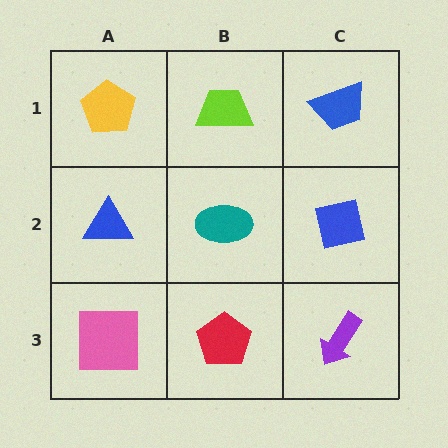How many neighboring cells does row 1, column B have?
3.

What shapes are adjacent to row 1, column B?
A teal ellipse (row 2, column B), a yellow pentagon (row 1, column A), a blue trapezoid (row 1, column C).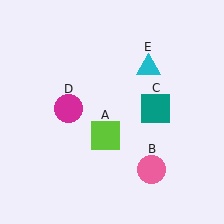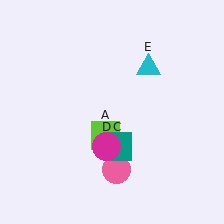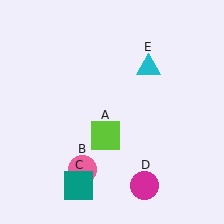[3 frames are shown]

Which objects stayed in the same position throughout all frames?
Lime square (object A) and cyan triangle (object E) remained stationary.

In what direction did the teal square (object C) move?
The teal square (object C) moved down and to the left.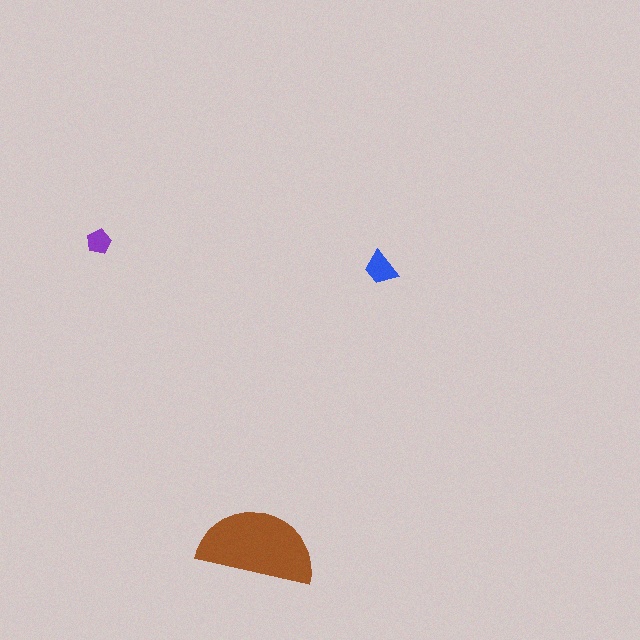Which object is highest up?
The purple pentagon is topmost.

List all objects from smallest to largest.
The purple pentagon, the blue trapezoid, the brown semicircle.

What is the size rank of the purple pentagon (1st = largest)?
3rd.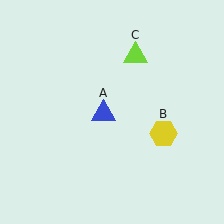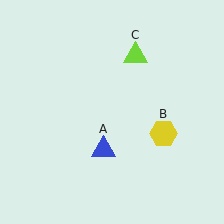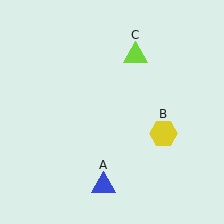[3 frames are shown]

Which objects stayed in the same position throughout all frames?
Yellow hexagon (object B) and lime triangle (object C) remained stationary.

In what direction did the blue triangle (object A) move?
The blue triangle (object A) moved down.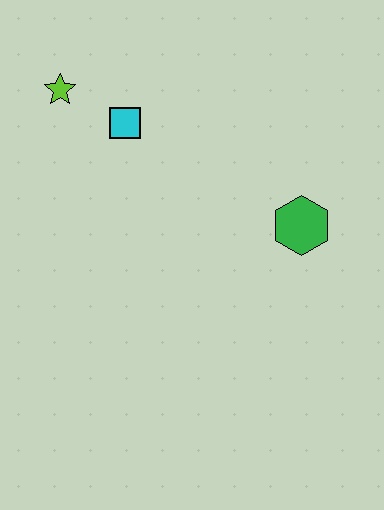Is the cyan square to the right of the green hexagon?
No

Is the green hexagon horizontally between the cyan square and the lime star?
No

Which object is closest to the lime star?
The cyan square is closest to the lime star.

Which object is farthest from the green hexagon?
The lime star is farthest from the green hexagon.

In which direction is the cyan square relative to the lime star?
The cyan square is to the right of the lime star.